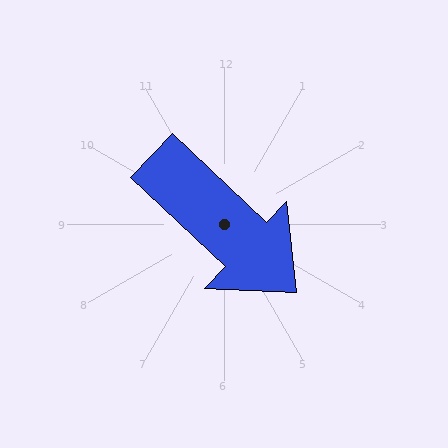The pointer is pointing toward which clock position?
Roughly 4 o'clock.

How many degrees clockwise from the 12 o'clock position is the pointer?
Approximately 133 degrees.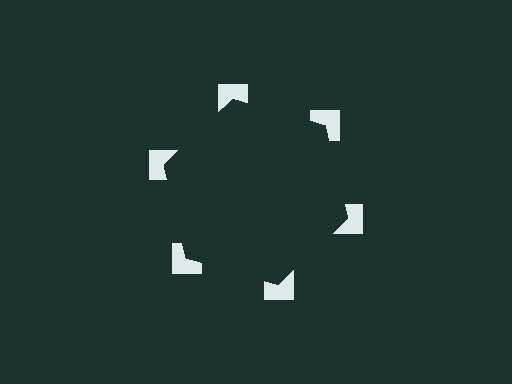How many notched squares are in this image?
There are 6 — one at each vertex of the illusory hexagon.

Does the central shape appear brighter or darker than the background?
It typically appears slightly darker than the background, even though no actual brightness change is drawn.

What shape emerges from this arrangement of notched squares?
An illusory hexagon — its edges are inferred from the aligned wedge cuts in the notched squares, not physically drawn.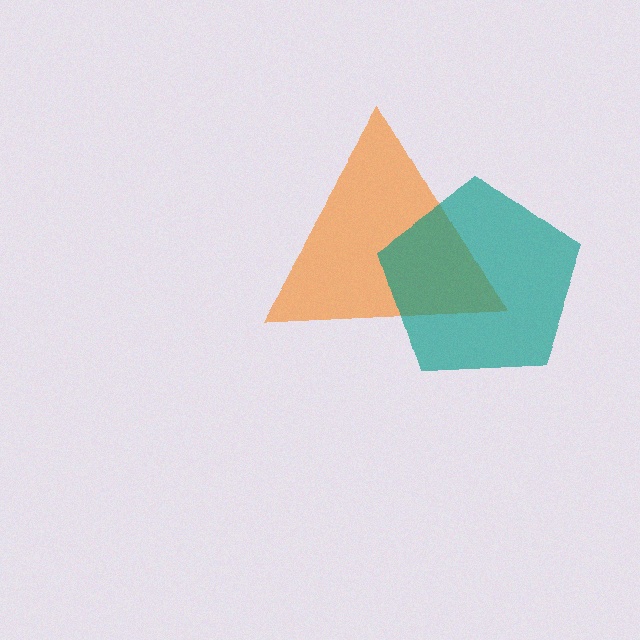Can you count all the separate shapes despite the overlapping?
Yes, there are 2 separate shapes.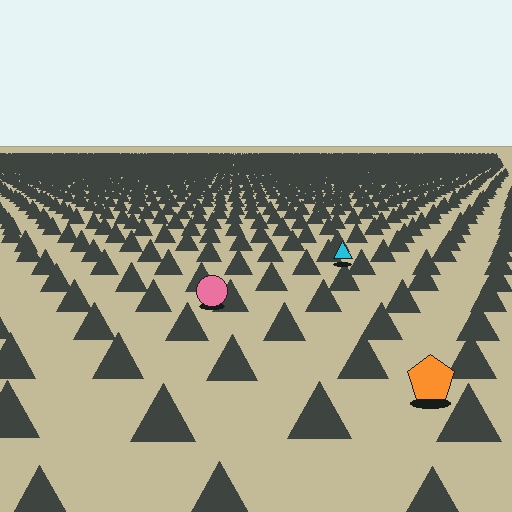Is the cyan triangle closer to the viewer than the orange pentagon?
No. The orange pentagon is closer — you can tell from the texture gradient: the ground texture is coarser near it.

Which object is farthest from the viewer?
The cyan triangle is farthest from the viewer. It appears smaller and the ground texture around it is denser.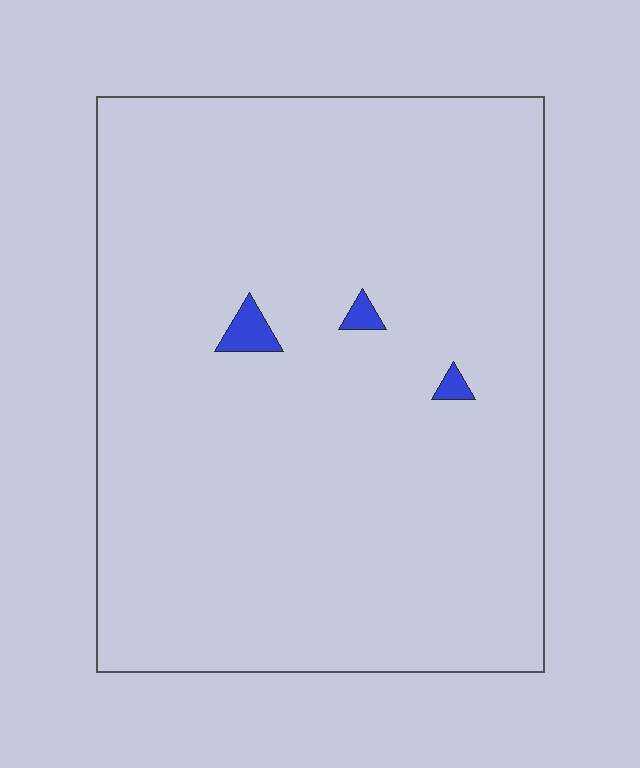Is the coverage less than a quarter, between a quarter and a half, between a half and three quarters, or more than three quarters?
Less than a quarter.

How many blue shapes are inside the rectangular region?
3.